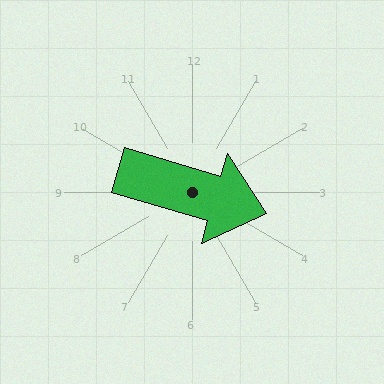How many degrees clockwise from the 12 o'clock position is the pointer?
Approximately 106 degrees.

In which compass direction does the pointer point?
East.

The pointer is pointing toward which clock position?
Roughly 4 o'clock.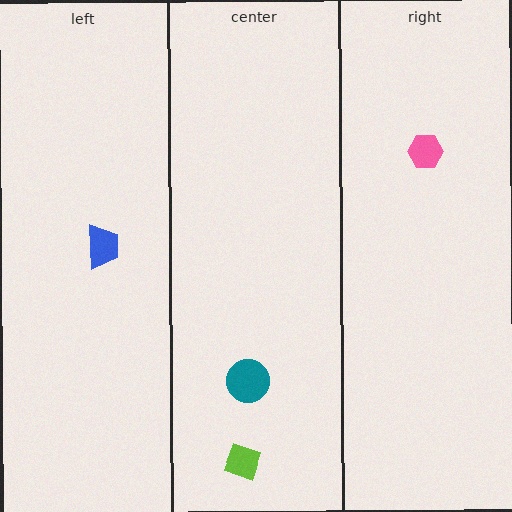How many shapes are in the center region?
2.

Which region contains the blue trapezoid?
The left region.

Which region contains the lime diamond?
The center region.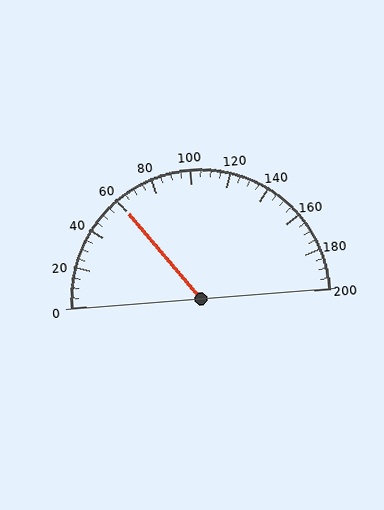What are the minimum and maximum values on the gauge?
The gauge ranges from 0 to 200.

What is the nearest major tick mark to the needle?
The nearest major tick mark is 60.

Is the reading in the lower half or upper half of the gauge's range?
The reading is in the lower half of the range (0 to 200).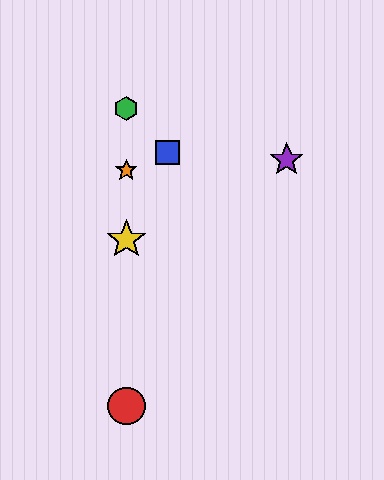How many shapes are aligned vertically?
4 shapes (the red circle, the green hexagon, the yellow star, the orange star) are aligned vertically.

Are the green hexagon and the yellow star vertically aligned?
Yes, both are at x≈126.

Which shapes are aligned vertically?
The red circle, the green hexagon, the yellow star, the orange star are aligned vertically.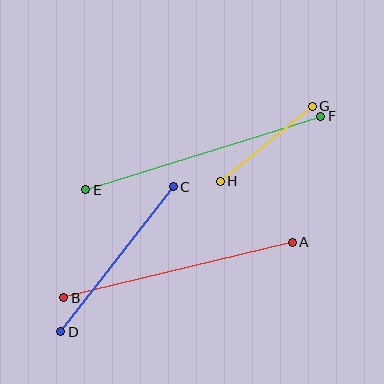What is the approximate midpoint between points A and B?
The midpoint is at approximately (178, 270) pixels.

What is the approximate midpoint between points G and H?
The midpoint is at approximately (266, 144) pixels.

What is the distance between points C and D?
The distance is approximately 183 pixels.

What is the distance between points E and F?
The distance is approximately 246 pixels.